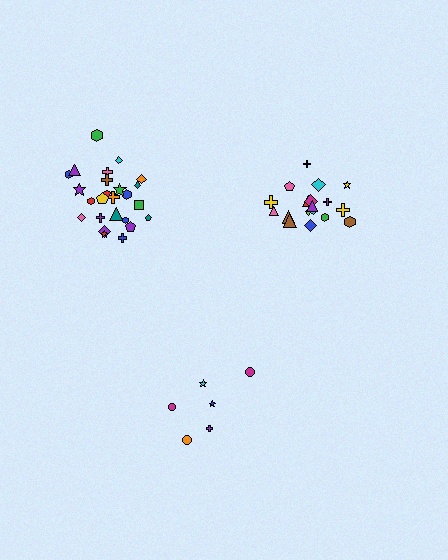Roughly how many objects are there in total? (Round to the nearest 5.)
Roughly 50 objects in total.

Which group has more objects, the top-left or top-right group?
The top-left group.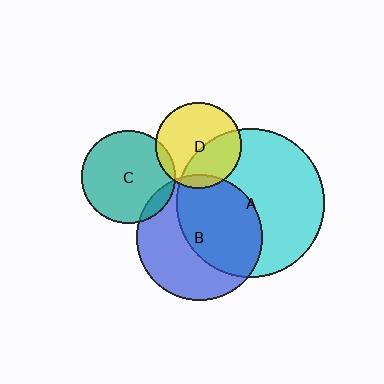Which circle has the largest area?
Circle A (cyan).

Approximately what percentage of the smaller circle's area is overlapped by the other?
Approximately 40%.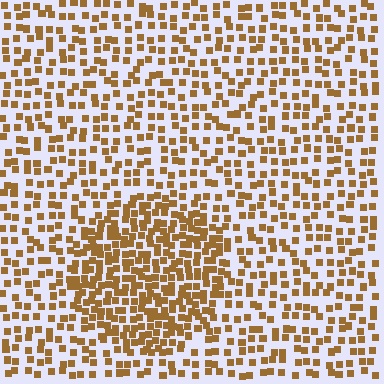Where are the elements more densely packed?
The elements are more densely packed inside the circle boundary.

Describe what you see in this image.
The image contains small brown elements arranged at two different densities. A circle-shaped region is visible where the elements are more densely packed than the surrounding area.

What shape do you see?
I see a circle.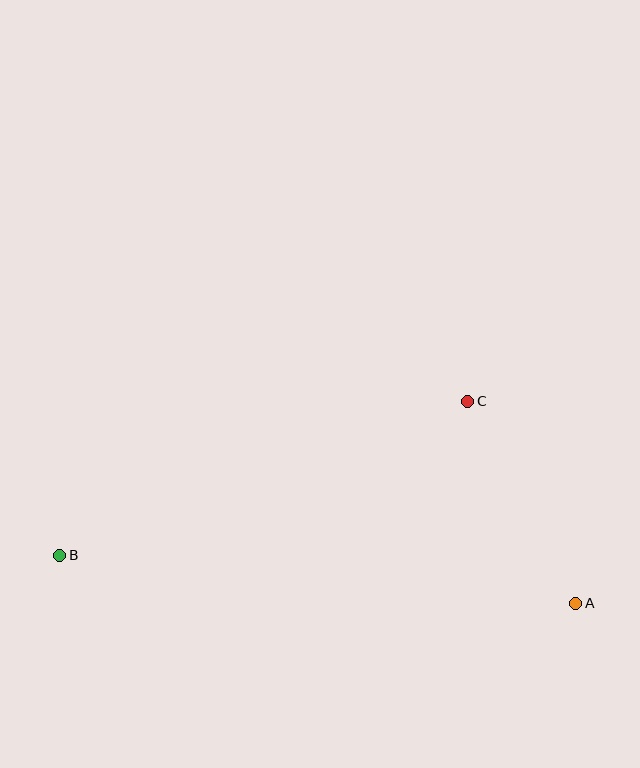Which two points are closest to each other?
Points A and C are closest to each other.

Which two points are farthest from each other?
Points A and B are farthest from each other.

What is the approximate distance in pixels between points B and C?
The distance between B and C is approximately 436 pixels.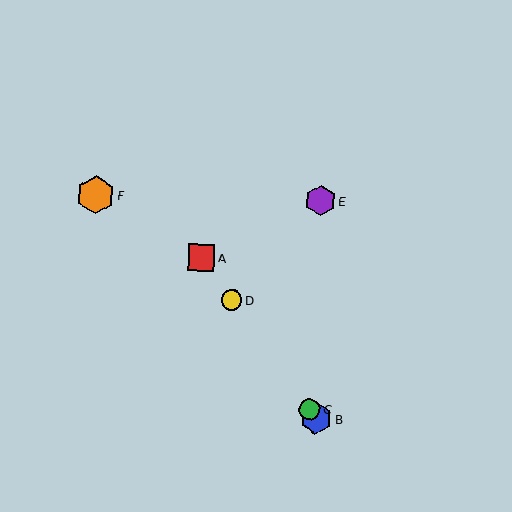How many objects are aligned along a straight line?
4 objects (A, B, C, D) are aligned along a straight line.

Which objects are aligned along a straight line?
Objects A, B, C, D are aligned along a straight line.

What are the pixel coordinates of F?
Object F is at (96, 195).